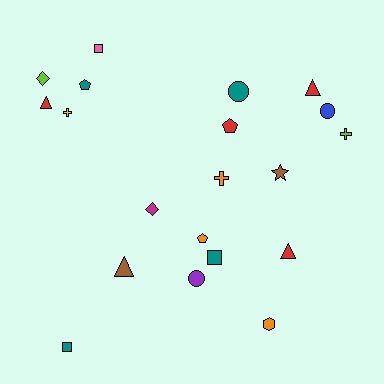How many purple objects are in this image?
There is 1 purple object.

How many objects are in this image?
There are 20 objects.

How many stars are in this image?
There is 1 star.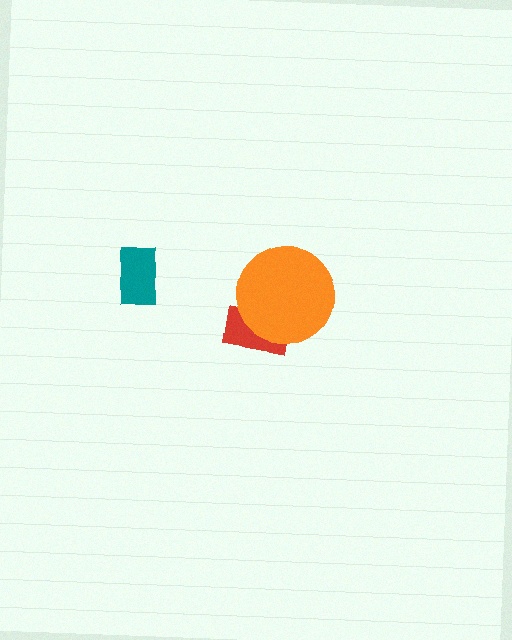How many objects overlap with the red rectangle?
1 object overlaps with the red rectangle.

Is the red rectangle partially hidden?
Yes, it is partially covered by another shape.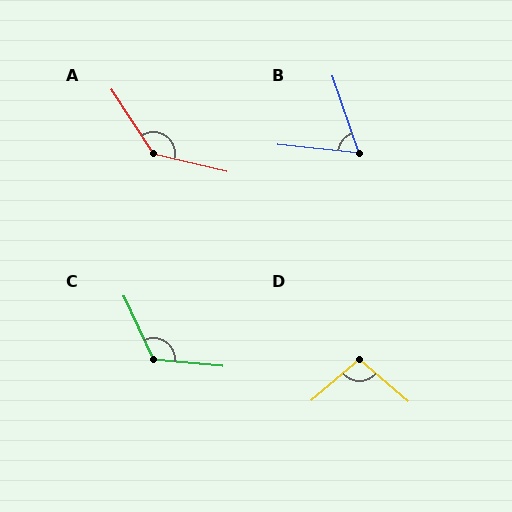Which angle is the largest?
A, at approximately 137 degrees.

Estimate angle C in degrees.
Approximately 120 degrees.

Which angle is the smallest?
B, at approximately 65 degrees.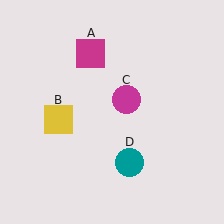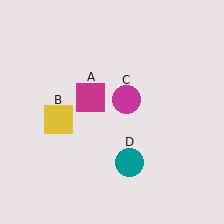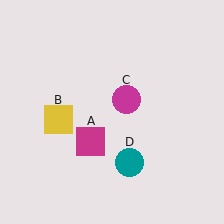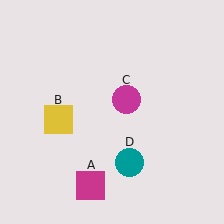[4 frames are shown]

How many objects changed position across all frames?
1 object changed position: magenta square (object A).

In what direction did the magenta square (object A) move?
The magenta square (object A) moved down.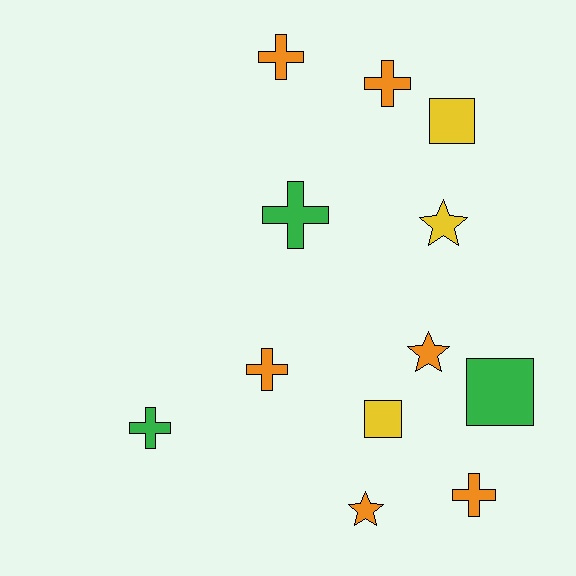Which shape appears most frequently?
Cross, with 6 objects.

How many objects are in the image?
There are 12 objects.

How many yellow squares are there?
There are 2 yellow squares.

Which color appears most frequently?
Orange, with 6 objects.